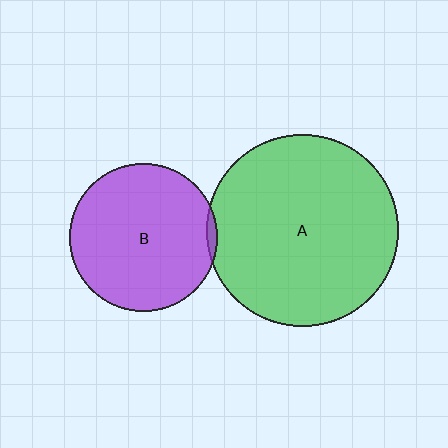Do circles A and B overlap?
Yes.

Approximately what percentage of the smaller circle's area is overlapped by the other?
Approximately 5%.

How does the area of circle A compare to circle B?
Approximately 1.7 times.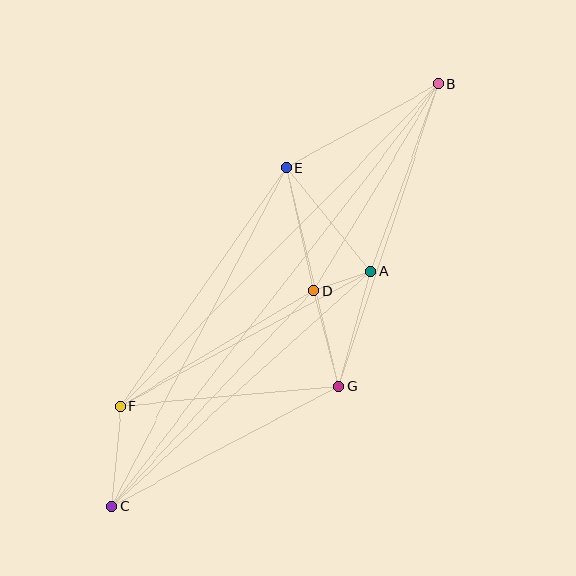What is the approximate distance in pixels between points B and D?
The distance between B and D is approximately 241 pixels.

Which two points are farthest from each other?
Points B and C are farthest from each other.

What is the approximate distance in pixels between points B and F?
The distance between B and F is approximately 452 pixels.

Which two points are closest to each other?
Points A and D are closest to each other.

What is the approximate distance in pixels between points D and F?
The distance between D and F is approximately 225 pixels.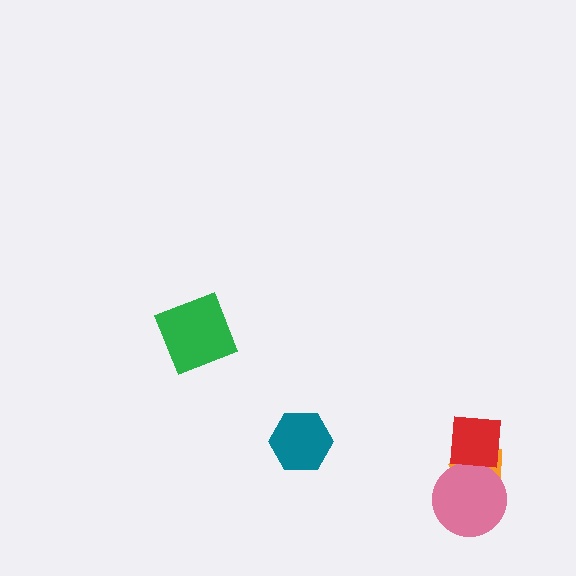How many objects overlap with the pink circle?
2 objects overlap with the pink circle.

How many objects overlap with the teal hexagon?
0 objects overlap with the teal hexagon.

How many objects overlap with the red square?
2 objects overlap with the red square.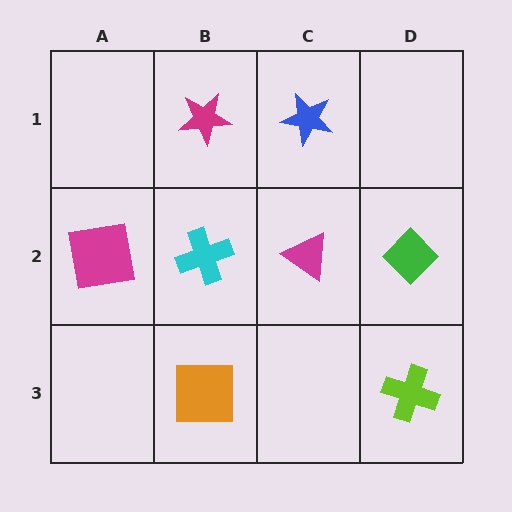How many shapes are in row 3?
2 shapes.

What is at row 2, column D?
A green diamond.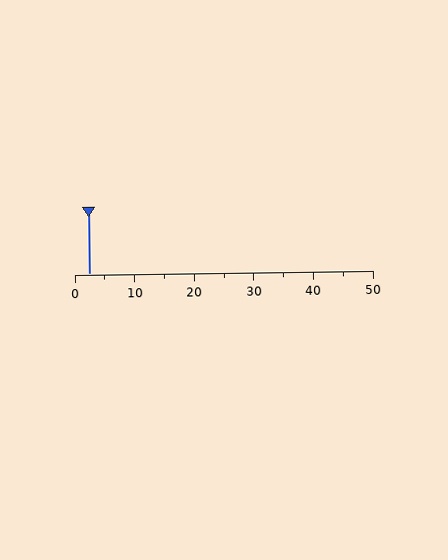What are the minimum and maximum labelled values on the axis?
The axis runs from 0 to 50.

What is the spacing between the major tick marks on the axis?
The major ticks are spaced 10 apart.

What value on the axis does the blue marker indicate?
The marker indicates approximately 2.5.